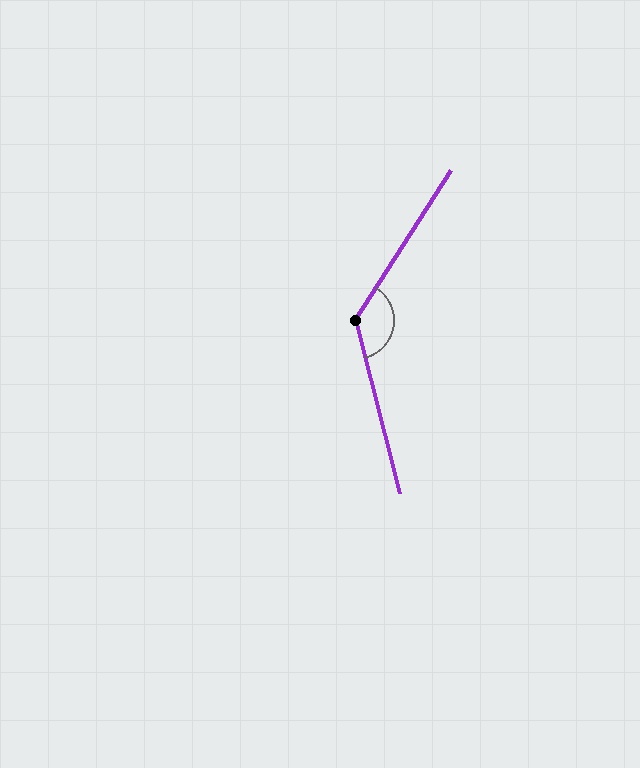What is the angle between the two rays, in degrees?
Approximately 133 degrees.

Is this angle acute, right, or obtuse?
It is obtuse.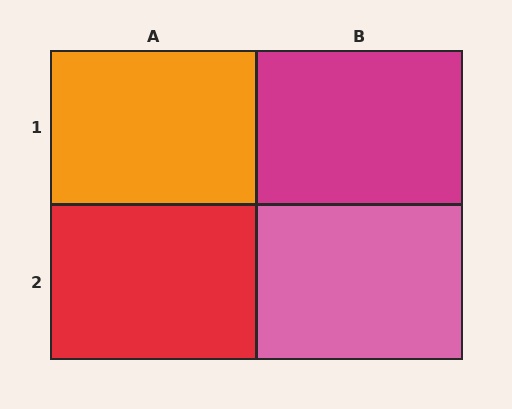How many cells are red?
1 cell is red.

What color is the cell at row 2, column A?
Red.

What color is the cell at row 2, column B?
Pink.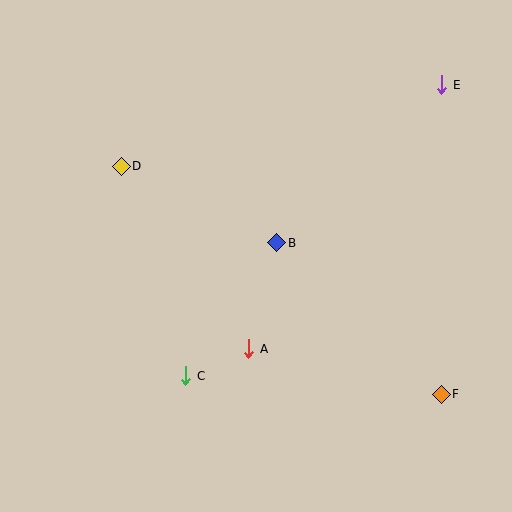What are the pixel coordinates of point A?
Point A is at (249, 349).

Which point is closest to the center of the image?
Point B at (277, 243) is closest to the center.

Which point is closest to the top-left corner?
Point D is closest to the top-left corner.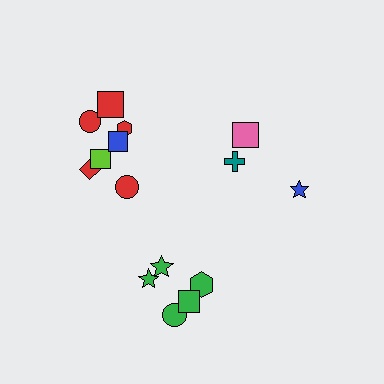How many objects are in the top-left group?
There are 7 objects.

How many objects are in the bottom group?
There are 5 objects.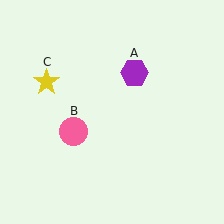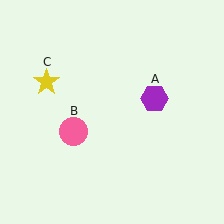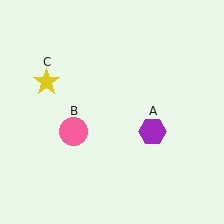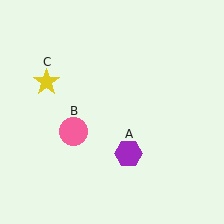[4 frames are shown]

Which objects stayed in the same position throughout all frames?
Pink circle (object B) and yellow star (object C) remained stationary.